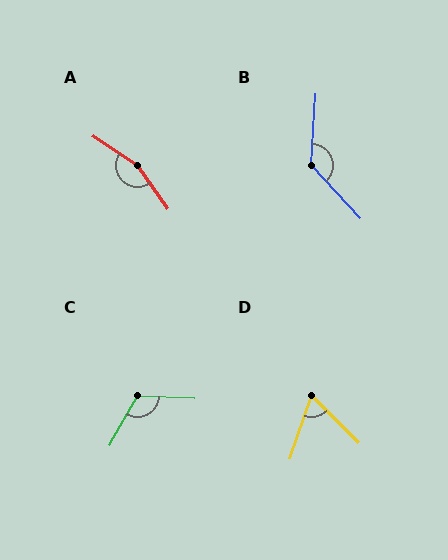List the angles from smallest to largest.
D (64°), C (117°), B (134°), A (159°).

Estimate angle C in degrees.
Approximately 117 degrees.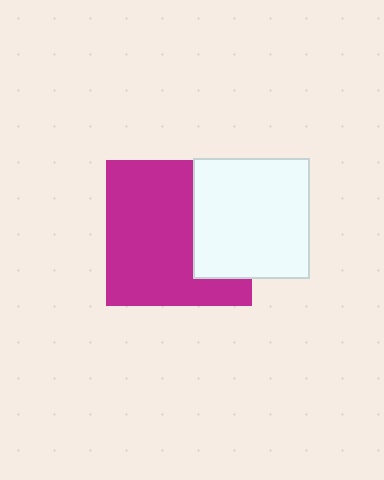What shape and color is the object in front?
The object in front is a white rectangle.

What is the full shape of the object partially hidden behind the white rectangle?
The partially hidden object is a magenta square.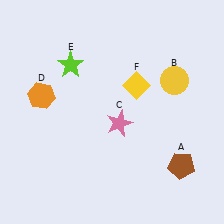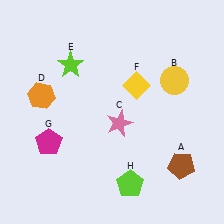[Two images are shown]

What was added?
A magenta pentagon (G), a lime pentagon (H) were added in Image 2.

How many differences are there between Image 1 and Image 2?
There are 2 differences between the two images.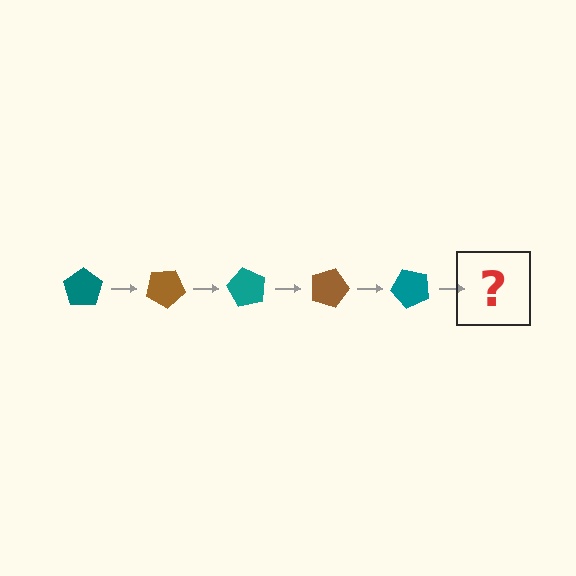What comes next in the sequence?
The next element should be a brown pentagon, rotated 150 degrees from the start.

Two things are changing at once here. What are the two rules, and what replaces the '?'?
The two rules are that it rotates 30 degrees each step and the color cycles through teal and brown. The '?' should be a brown pentagon, rotated 150 degrees from the start.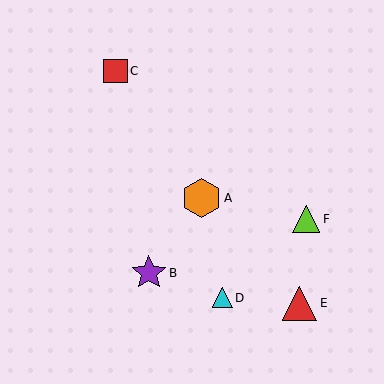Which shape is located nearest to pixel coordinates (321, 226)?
The lime triangle (labeled F) at (306, 219) is nearest to that location.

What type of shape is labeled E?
Shape E is a red triangle.